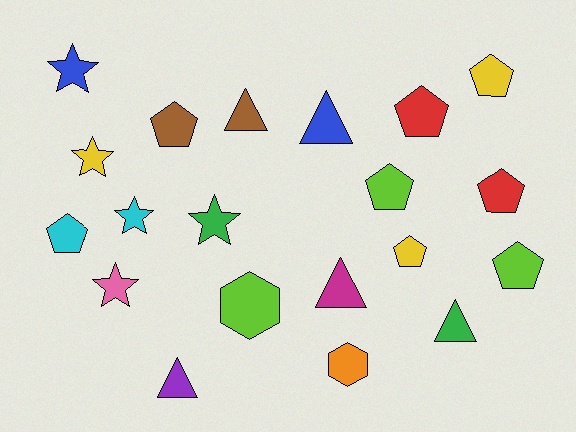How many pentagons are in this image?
There are 8 pentagons.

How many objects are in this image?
There are 20 objects.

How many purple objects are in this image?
There is 1 purple object.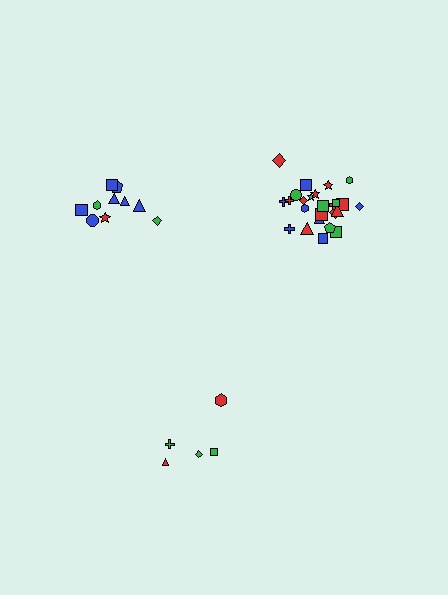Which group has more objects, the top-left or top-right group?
The top-right group.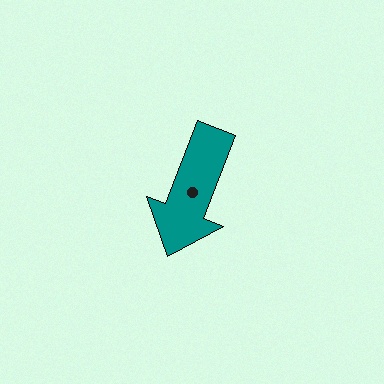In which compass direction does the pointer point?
South.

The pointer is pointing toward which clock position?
Roughly 7 o'clock.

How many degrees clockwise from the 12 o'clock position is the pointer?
Approximately 201 degrees.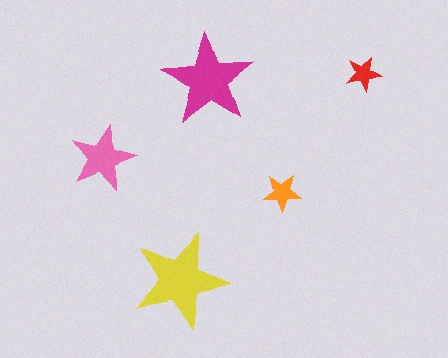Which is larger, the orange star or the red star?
The orange one.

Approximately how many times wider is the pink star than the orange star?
About 1.5 times wider.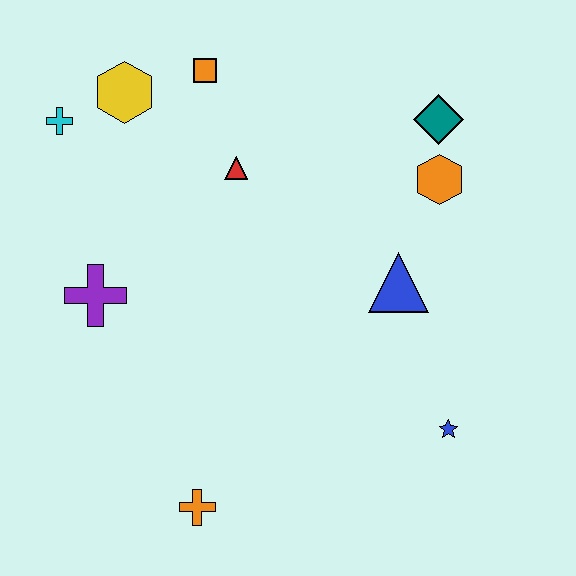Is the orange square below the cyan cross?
No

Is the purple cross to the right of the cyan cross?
Yes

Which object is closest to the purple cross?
The cyan cross is closest to the purple cross.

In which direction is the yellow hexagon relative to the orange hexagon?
The yellow hexagon is to the left of the orange hexagon.